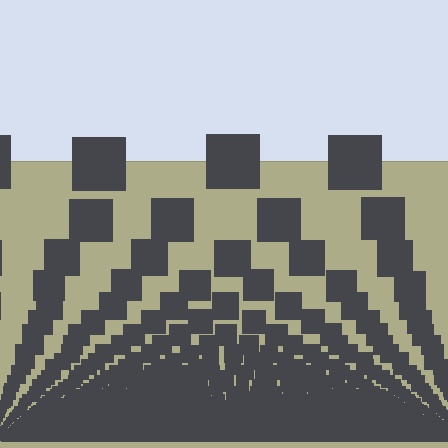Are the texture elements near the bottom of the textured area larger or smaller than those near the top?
Smaller. The gradient is inverted — elements near the bottom are smaller and denser.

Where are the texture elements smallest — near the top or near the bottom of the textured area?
Near the bottom.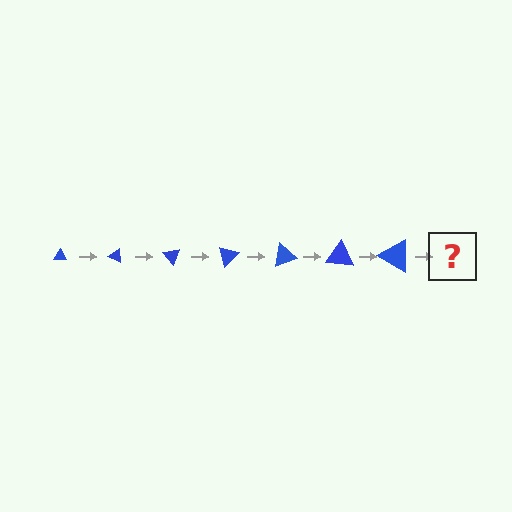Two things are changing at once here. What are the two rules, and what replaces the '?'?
The two rules are that the triangle grows larger each step and it rotates 25 degrees each step. The '?' should be a triangle, larger than the previous one and rotated 175 degrees from the start.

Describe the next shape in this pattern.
It should be a triangle, larger than the previous one and rotated 175 degrees from the start.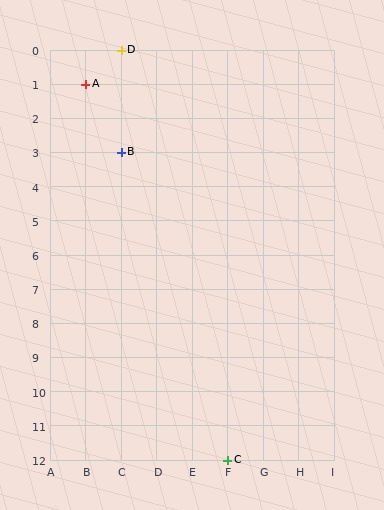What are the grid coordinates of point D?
Point D is at grid coordinates (C, 0).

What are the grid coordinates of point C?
Point C is at grid coordinates (F, 12).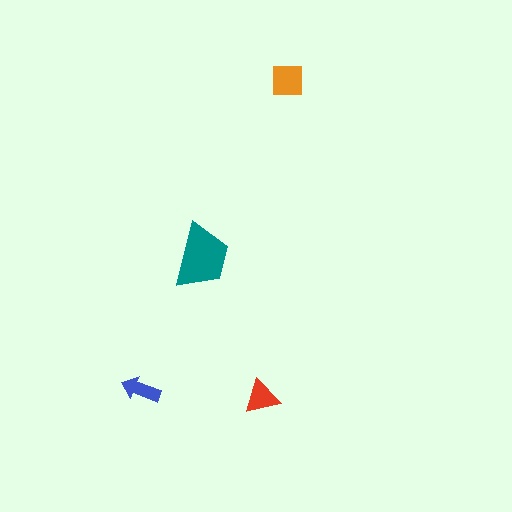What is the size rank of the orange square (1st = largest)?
2nd.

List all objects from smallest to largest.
The blue arrow, the red triangle, the orange square, the teal trapezoid.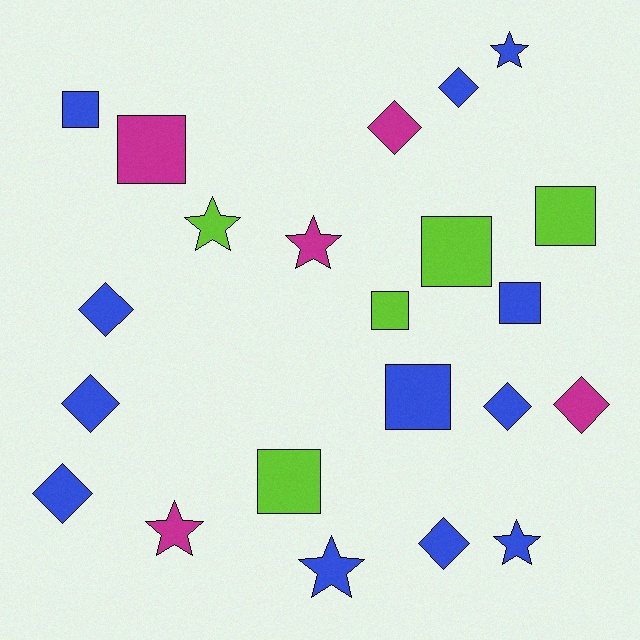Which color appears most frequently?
Blue, with 12 objects.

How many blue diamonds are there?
There are 6 blue diamonds.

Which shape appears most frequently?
Square, with 8 objects.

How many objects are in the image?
There are 22 objects.